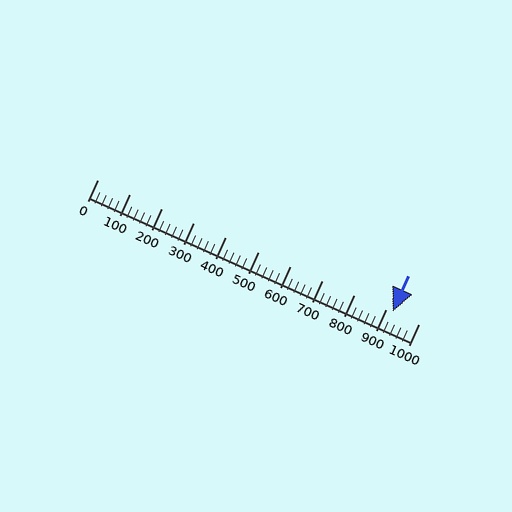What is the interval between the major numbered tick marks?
The major tick marks are spaced 100 units apart.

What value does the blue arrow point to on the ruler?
The blue arrow points to approximately 920.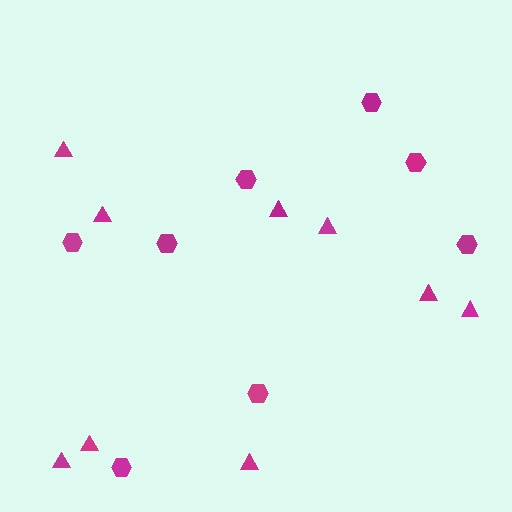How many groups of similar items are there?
There are 2 groups: one group of hexagons (8) and one group of triangles (9).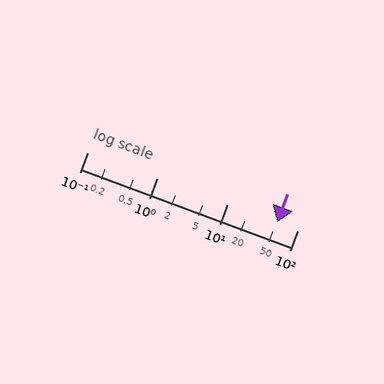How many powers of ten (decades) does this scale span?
The scale spans 3 decades, from 0.1 to 100.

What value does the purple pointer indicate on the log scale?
The pointer indicates approximately 52.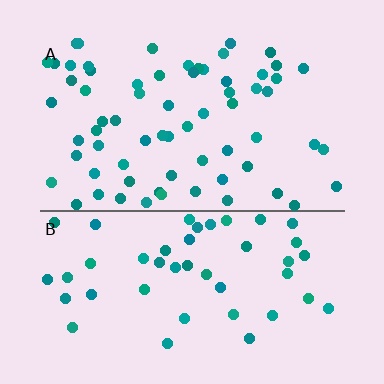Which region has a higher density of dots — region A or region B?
A (the top).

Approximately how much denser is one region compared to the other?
Approximately 1.4× — region A over region B.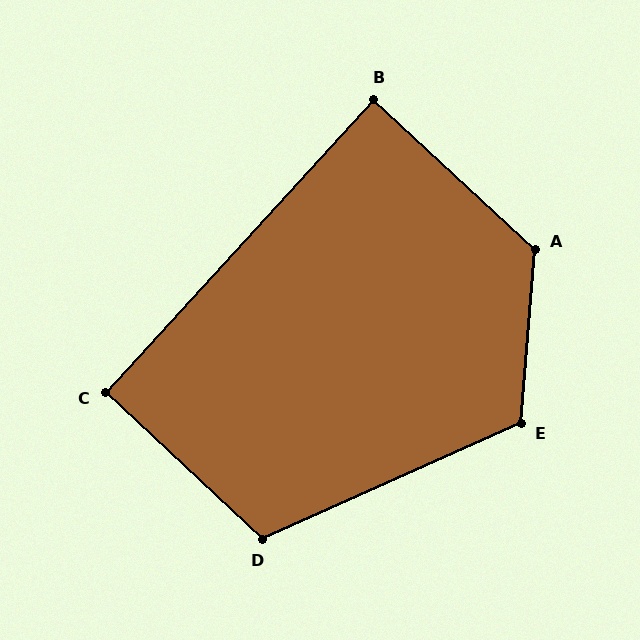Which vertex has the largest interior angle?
A, at approximately 128 degrees.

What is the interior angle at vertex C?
Approximately 90 degrees (approximately right).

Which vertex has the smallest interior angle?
B, at approximately 90 degrees.